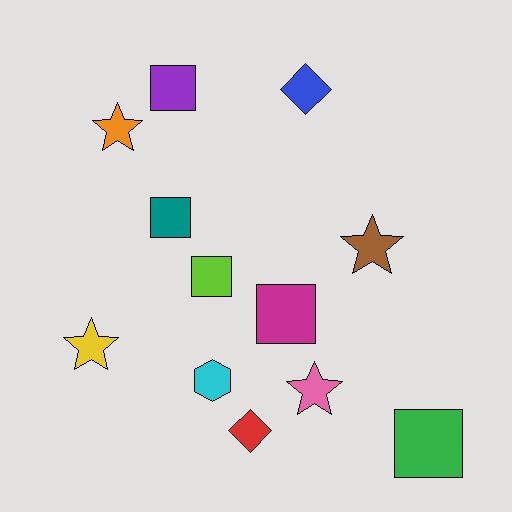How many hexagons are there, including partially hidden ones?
There is 1 hexagon.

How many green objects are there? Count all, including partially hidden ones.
There is 1 green object.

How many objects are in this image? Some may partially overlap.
There are 12 objects.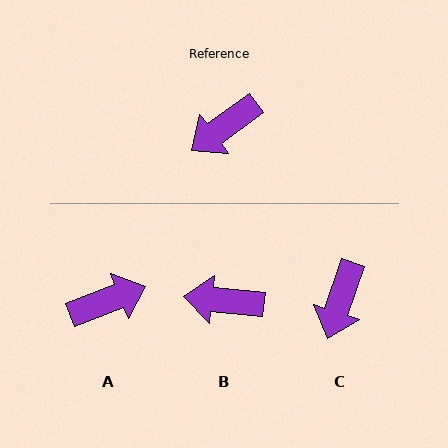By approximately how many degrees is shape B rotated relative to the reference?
Approximately 42 degrees clockwise.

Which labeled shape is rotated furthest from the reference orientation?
A, about 165 degrees away.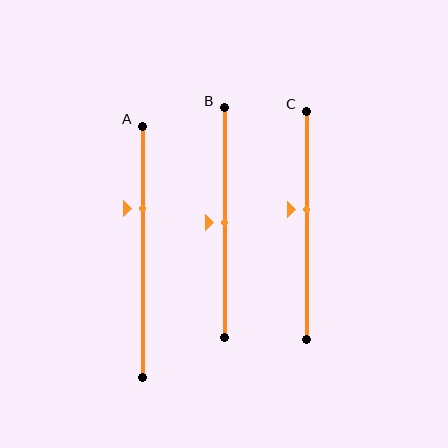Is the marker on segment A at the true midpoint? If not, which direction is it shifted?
No, the marker on segment A is shifted upward by about 17% of the segment length.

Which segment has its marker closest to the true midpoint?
Segment B has its marker closest to the true midpoint.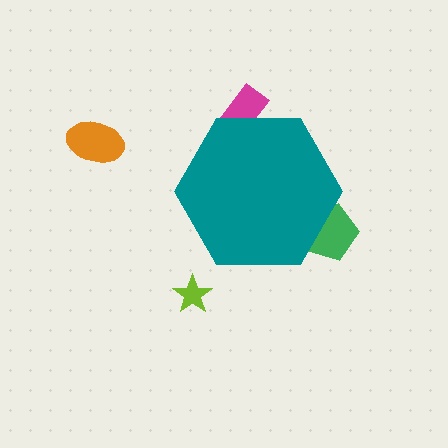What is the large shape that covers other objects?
A teal hexagon.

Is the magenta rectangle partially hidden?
Yes, the magenta rectangle is partially hidden behind the teal hexagon.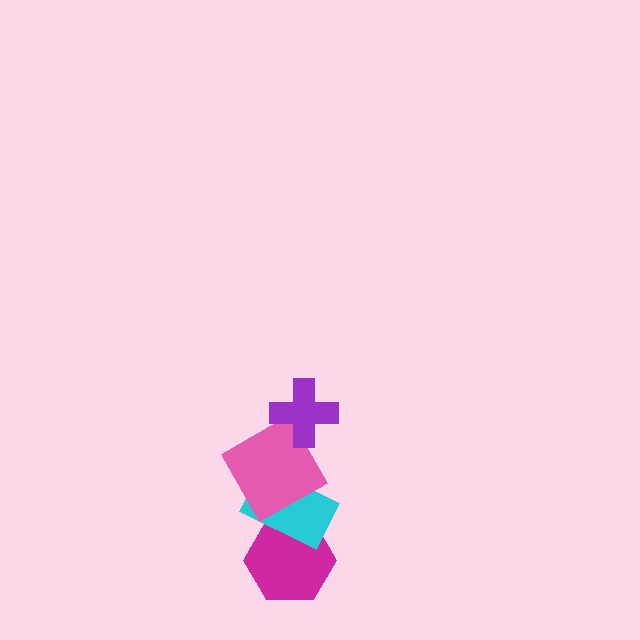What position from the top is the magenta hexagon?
The magenta hexagon is 4th from the top.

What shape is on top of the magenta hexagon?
The cyan rectangle is on top of the magenta hexagon.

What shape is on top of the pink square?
The purple cross is on top of the pink square.